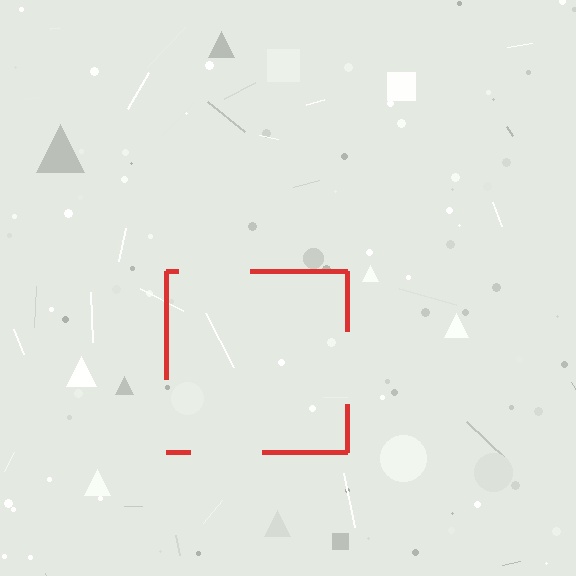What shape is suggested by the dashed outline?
The dashed outline suggests a square.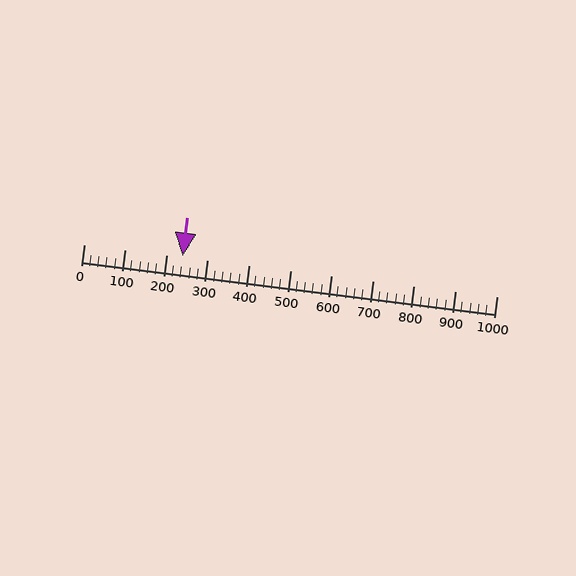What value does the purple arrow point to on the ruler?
The purple arrow points to approximately 240.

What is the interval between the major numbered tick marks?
The major tick marks are spaced 100 units apart.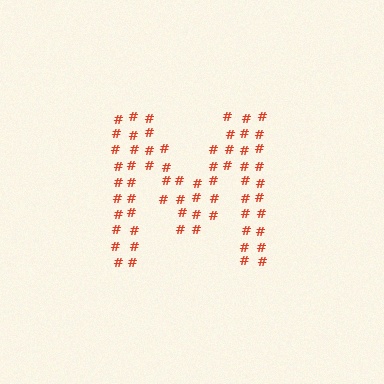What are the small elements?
The small elements are hash symbols.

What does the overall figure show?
The overall figure shows the letter M.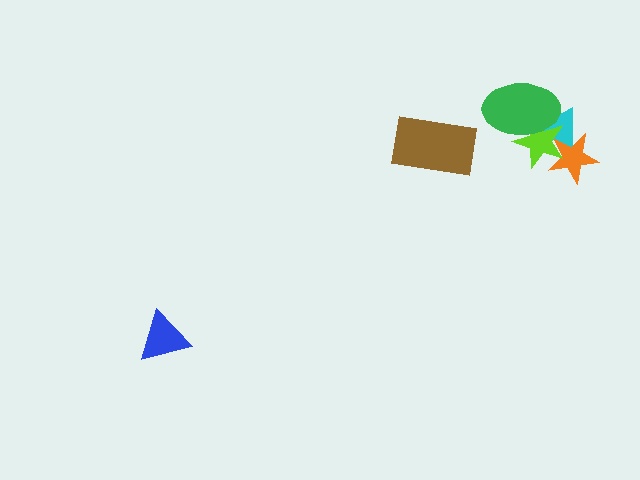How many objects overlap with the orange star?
2 objects overlap with the orange star.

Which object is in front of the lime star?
The green ellipse is in front of the lime star.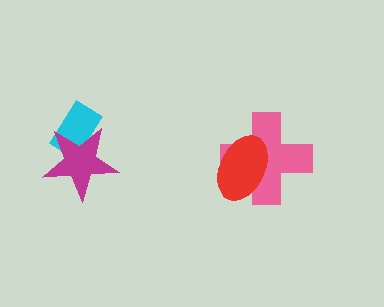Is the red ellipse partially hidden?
No, no other shape covers it.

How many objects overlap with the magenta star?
1 object overlaps with the magenta star.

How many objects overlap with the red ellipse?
1 object overlaps with the red ellipse.